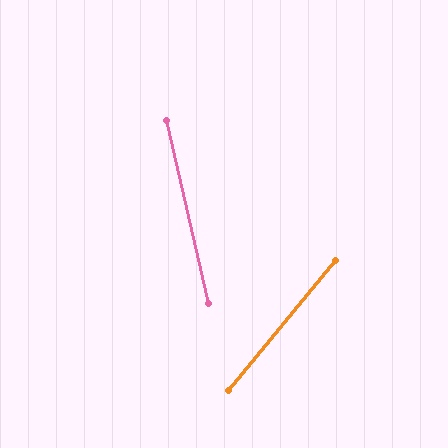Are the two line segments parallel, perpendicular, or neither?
Neither parallel nor perpendicular — they differ by about 52°.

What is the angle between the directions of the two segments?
Approximately 52 degrees.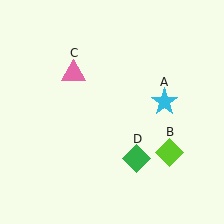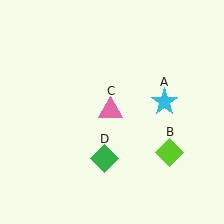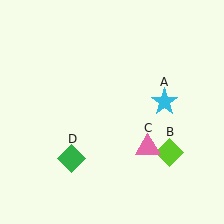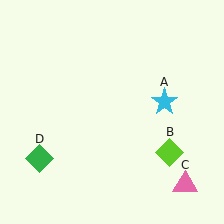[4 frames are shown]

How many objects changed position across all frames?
2 objects changed position: pink triangle (object C), green diamond (object D).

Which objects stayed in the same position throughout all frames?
Cyan star (object A) and lime diamond (object B) remained stationary.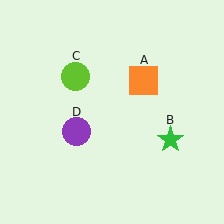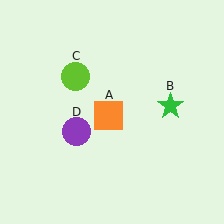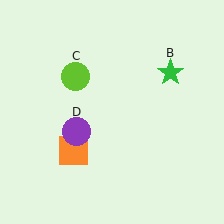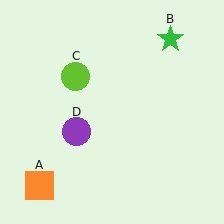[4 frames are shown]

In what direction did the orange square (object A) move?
The orange square (object A) moved down and to the left.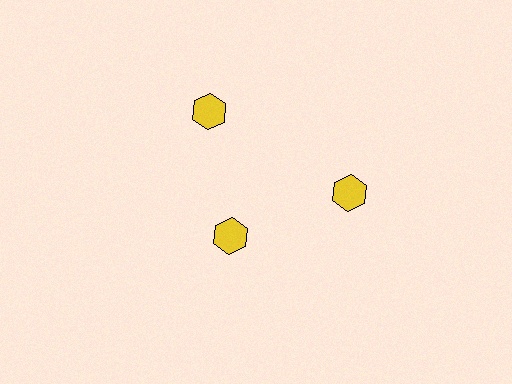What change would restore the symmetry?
The symmetry would be restored by moving it outward, back onto the ring so that all 3 hexagons sit at equal angles and equal distance from the center.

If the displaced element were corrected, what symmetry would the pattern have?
It would have 3-fold rotational symmetry — the pattern would map onto itself every 120 degrees.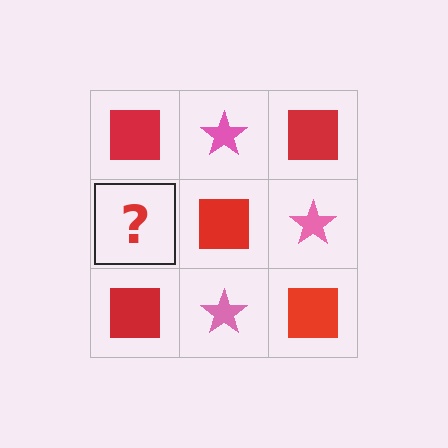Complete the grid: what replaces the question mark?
The question mark should be replaced with a pink star.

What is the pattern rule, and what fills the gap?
The rule is that it alternates red square and pink star in a checkerboard pattern. The gap should be filled with a pink star.